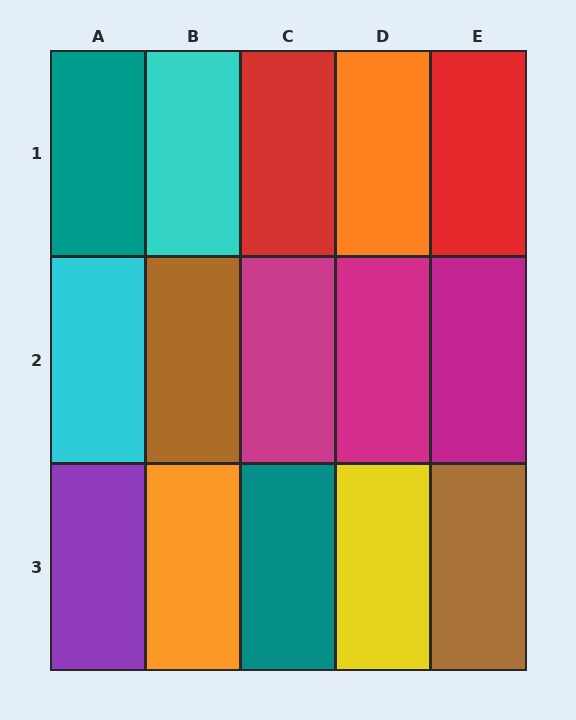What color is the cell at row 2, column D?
Magenta.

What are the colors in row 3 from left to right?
Purple, orange, teal, yellow, brown.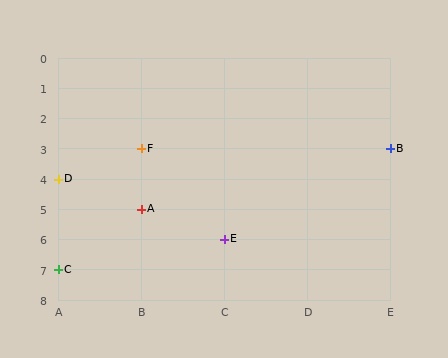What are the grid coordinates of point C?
Point C is at grid coordinates (A, 7).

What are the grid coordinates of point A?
Point A is at grid coordinates (B, 5).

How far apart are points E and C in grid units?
Points E and C are 2 columns and 1 row apart (about 2.2 grid units diagonally).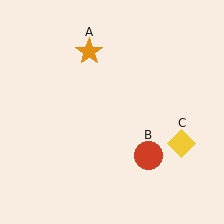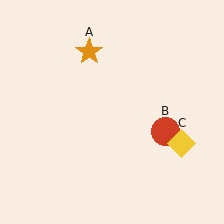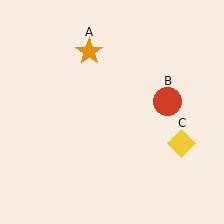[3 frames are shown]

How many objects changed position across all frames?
1 object changed position: red circle (object B).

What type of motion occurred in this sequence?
The red circle (object B) rotated counterclockwise around the center of the scene.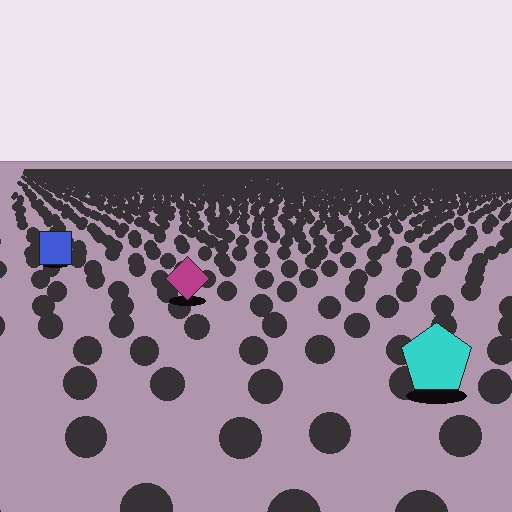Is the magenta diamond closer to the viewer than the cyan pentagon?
No. The cyan pentagon is closer — you can tell from the texture gradient: the ground texture is coarser near it.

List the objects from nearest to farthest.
From nearest to farthest: the cyan pentagon, the magenta diamond, the blue square.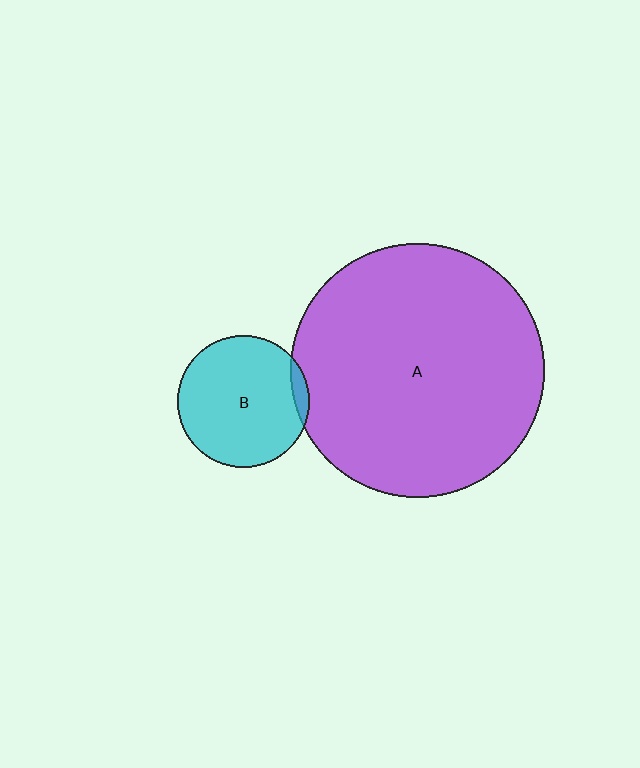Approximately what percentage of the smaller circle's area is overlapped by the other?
Approximately 5%.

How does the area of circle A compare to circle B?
Approximately 3.7 times.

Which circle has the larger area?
Circle A (purple).